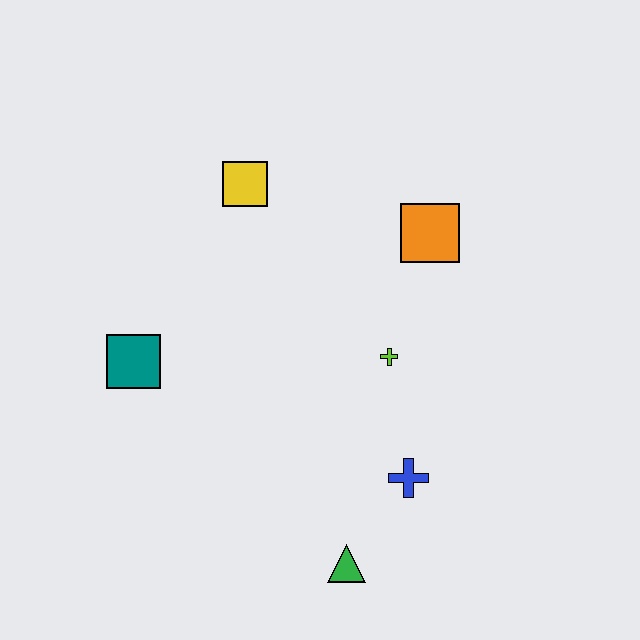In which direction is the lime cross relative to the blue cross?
The lime cross is above the blue cross.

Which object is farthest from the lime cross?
The teal square is farthest from the lime cross.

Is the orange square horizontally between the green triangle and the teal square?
No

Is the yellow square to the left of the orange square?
Yes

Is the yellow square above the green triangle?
Yes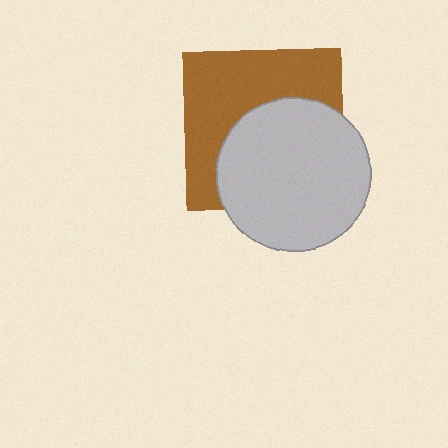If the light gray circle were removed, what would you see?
You would see the complete brown square.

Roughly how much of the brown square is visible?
About half of it is visible (roughly 50%).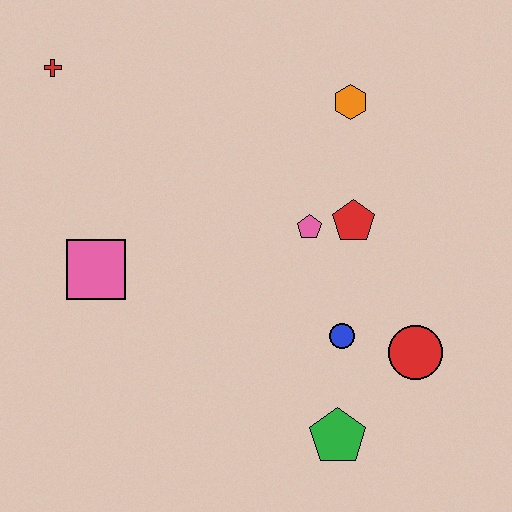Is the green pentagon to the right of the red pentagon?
No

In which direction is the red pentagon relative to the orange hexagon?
The red pentagon is below the orange hexagon.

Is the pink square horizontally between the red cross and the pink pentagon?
Yes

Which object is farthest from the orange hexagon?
The green pentagon is farthest from the orange hexagon.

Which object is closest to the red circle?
The blue circle is closest to the red circle.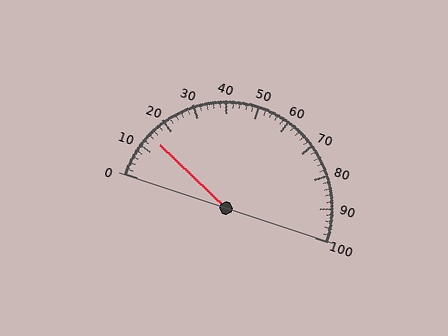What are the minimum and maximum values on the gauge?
The gauge ranges from 0 to 100.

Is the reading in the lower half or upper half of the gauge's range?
The reading is in the lower half of the range (0 to 100).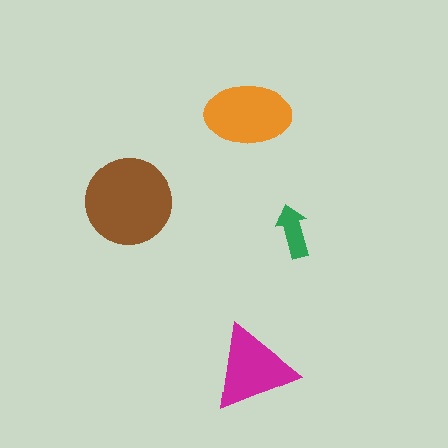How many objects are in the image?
There are 4 objects in the image.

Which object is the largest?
The brown circle.